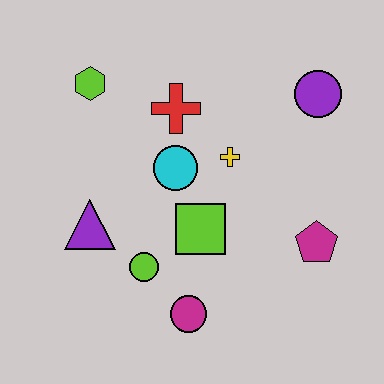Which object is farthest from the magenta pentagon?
The lime hexagon is farthest from the magenta pentagon.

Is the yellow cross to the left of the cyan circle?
No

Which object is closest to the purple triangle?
The lime circle is closest to the purple triangle.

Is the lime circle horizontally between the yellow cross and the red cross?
No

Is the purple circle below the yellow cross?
No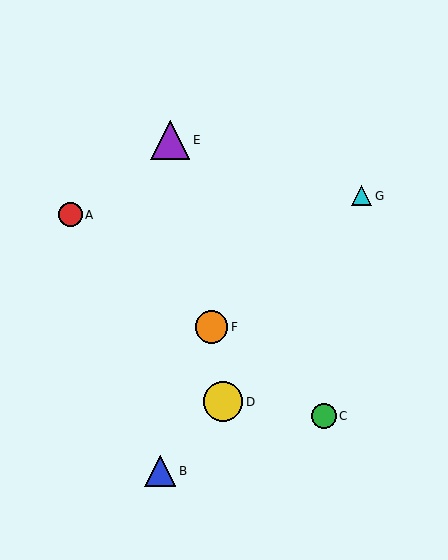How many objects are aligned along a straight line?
3 objects (A, C, F) are aligned along a straight line.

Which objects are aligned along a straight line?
Objects A, C, F are aligned along a straight line.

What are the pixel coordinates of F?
Object F is at (212, 327).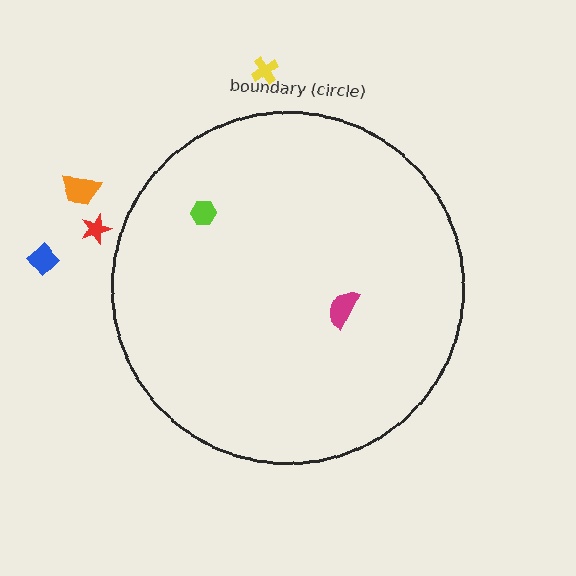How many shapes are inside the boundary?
2 inside, 4 outside.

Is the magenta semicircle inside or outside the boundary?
Inside.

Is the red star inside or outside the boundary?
Outside.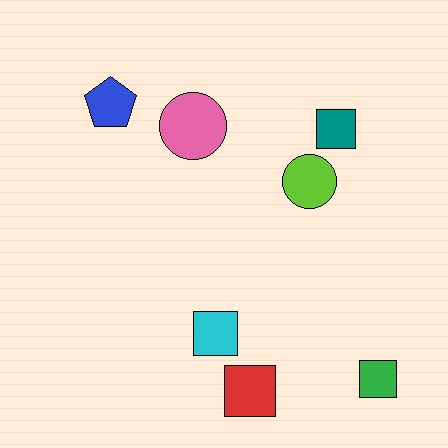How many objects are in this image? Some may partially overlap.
There are 7 objects.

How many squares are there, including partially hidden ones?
There are 4 squares.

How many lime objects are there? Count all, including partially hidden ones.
There is 1 lime object.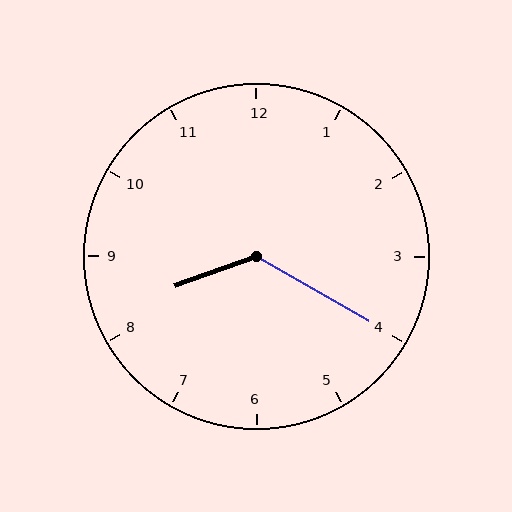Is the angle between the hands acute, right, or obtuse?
It is obtuse.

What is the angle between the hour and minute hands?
Approximately 130 degrees.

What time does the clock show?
8:20.